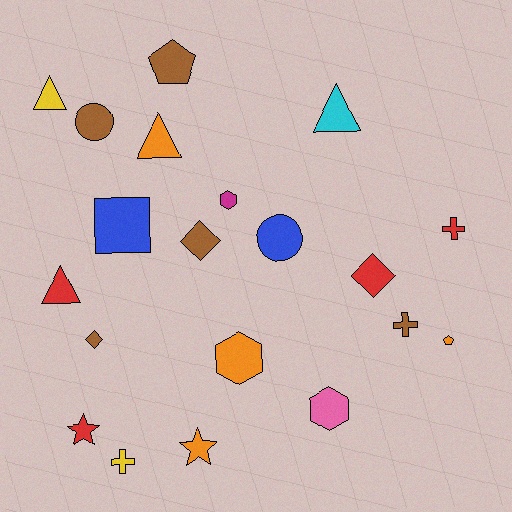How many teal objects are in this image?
There are no teal objects.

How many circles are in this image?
There are 2 circles.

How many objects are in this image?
There are 20 objects.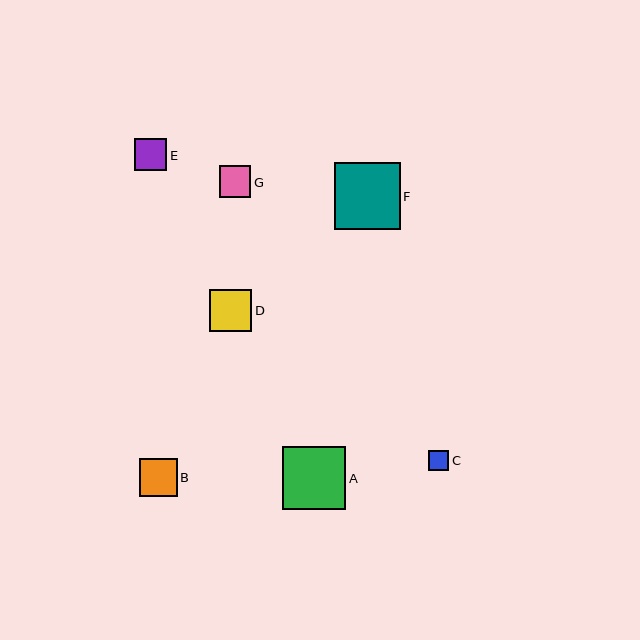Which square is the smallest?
Square C is the smallest with a size of approximately 20 pixels.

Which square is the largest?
Square F is the largest with a size of approximately 66 pixels.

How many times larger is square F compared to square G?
Square F is approximately 2.1 times the size of square G.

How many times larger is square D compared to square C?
Square D is approximately 2.1 times the size of square C.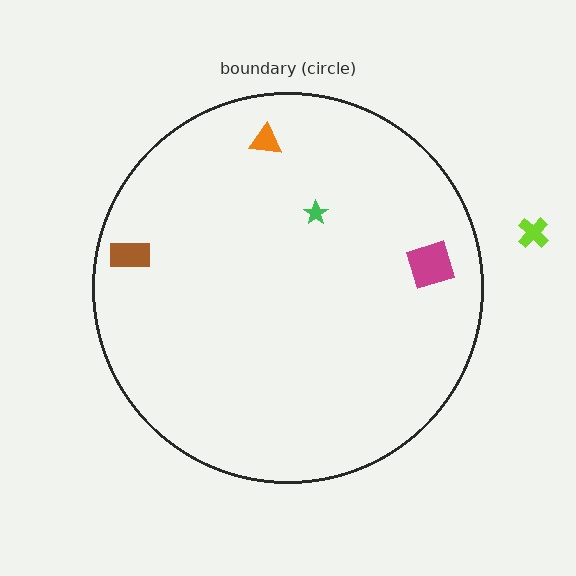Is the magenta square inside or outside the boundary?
Inside.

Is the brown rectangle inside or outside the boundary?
Inside.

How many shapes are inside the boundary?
4 inside, 1 outside.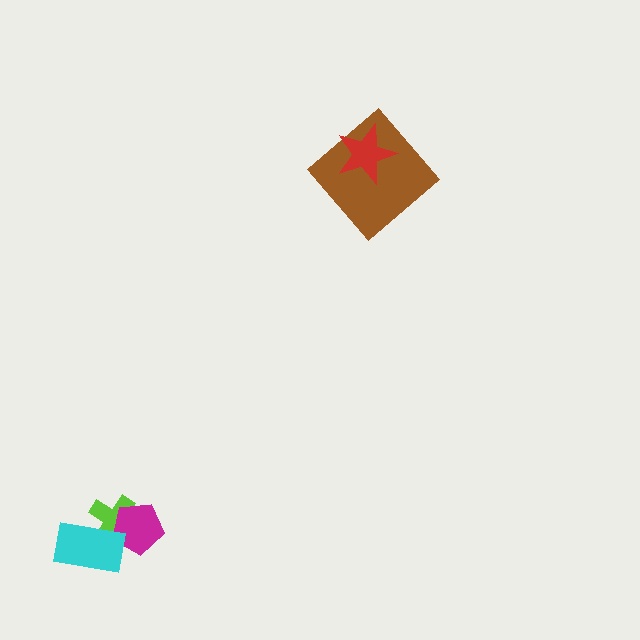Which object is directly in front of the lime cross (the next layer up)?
The magenta pentagon is directly in front of the lime cross.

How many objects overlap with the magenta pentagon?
2 objects overlap with the magenta pentagon.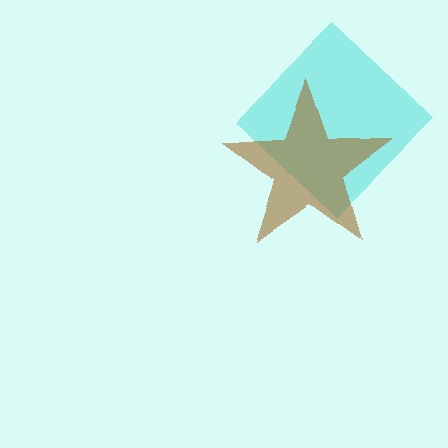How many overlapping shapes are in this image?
There are 2 overlapping shapes in the image.